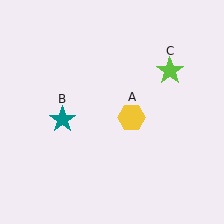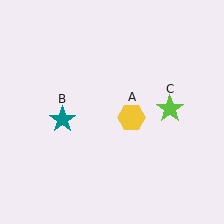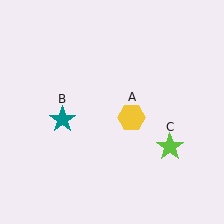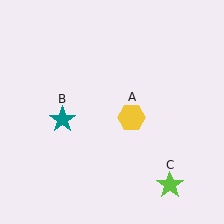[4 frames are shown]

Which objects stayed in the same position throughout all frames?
Yellow hexagon (object A) and teal star (object B) remained stationary.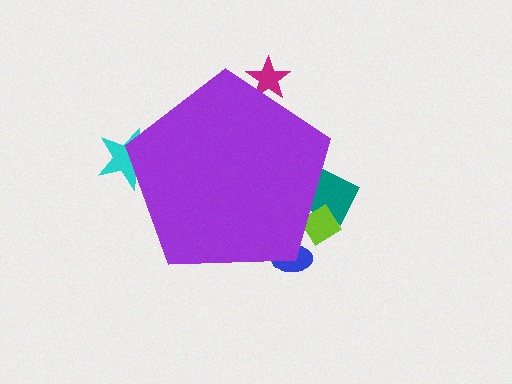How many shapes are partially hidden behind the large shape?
5 shapes are partially hidden.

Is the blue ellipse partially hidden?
Yes, the blue ellipse is partially hidden behind the purple pentagon.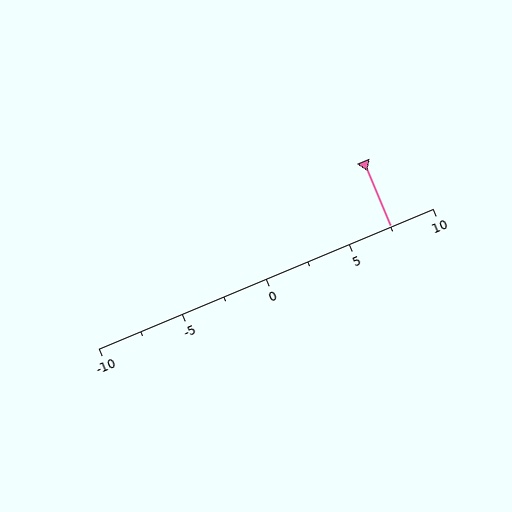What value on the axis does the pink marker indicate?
The marker indicates approximately 7.5.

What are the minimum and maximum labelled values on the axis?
The axis runs from -10 to 10.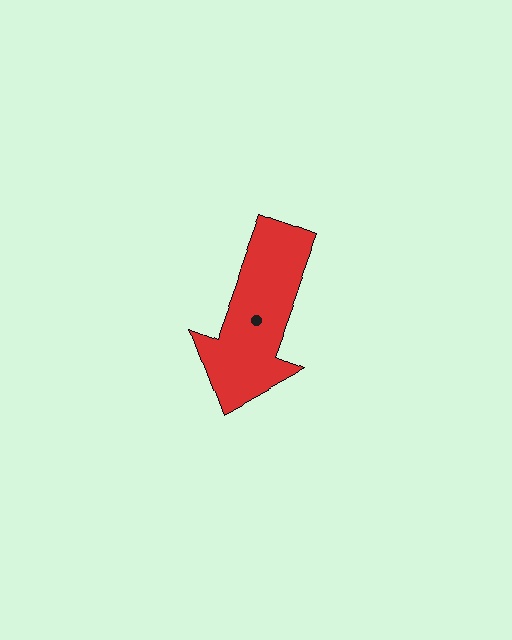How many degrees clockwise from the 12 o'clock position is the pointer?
Approximately 200 degrees.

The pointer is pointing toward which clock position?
Roughly 7 o'clock.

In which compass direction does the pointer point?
South.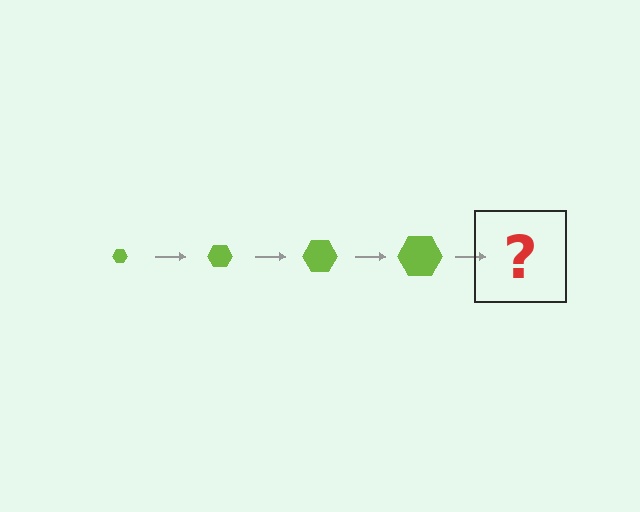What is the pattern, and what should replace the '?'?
The pattern is that the hexagon gets progressively larger each step. The '?' should be a lime hexagon, larger than the previous one.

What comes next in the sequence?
The next element should be a lime hexagon, larger than the previous one.